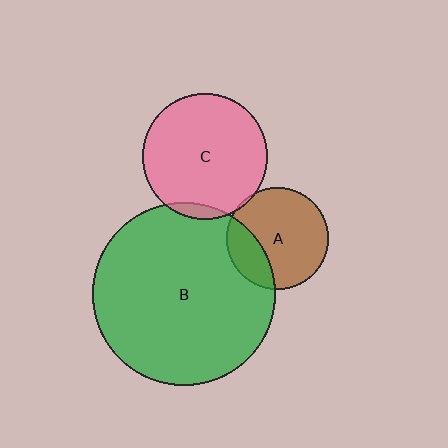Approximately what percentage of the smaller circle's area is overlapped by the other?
Approximately 25%.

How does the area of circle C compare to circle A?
Approximately 1.5 times.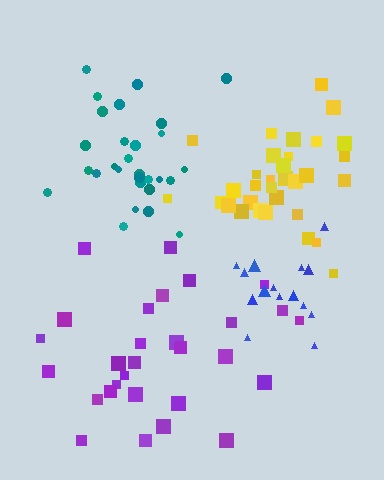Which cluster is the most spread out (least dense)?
Purple.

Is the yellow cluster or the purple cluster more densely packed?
Yellow.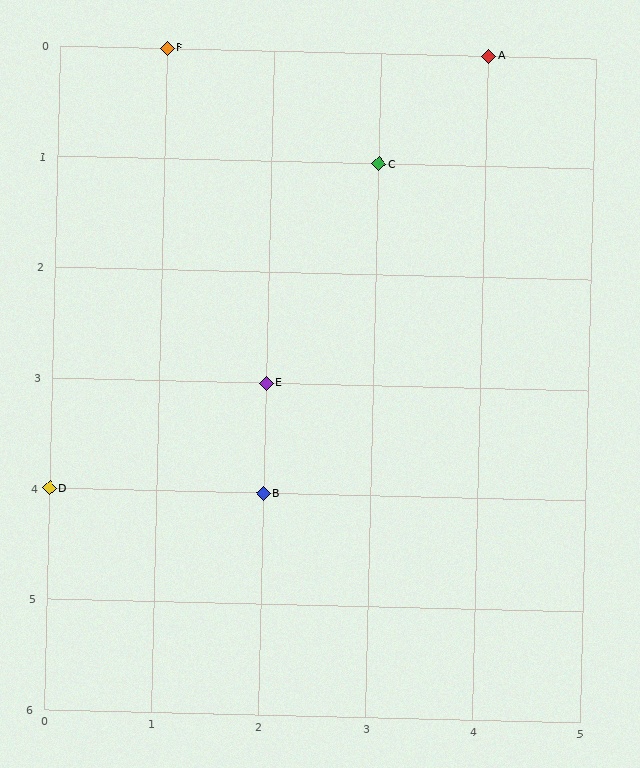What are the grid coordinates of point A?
Point A is at grid coordinates (4, 0).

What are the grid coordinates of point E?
Point E is at grid coordinates (2, 3).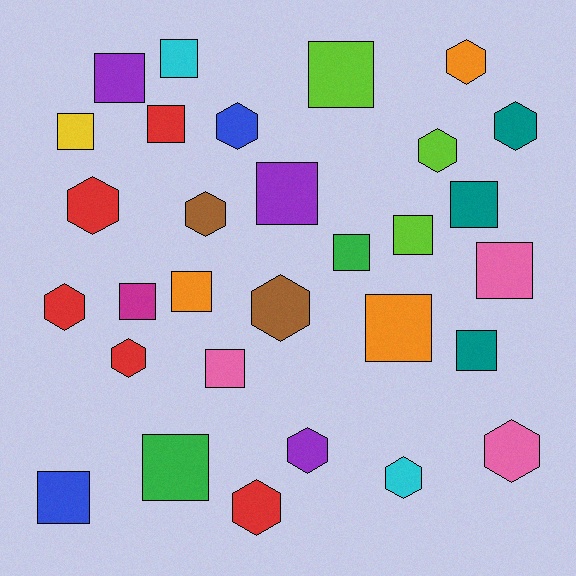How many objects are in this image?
There are 30 objects.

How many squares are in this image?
There are 17 squares.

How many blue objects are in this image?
There are 2 blue objects.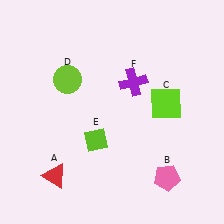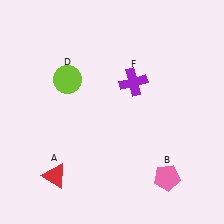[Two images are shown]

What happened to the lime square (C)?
The lime square (C) was removed in Image 2. It was in the top-right area of Image 1.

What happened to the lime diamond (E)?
The lime diamond (E) was removed in Image 2. It was in the bottom-left area of Image 1.